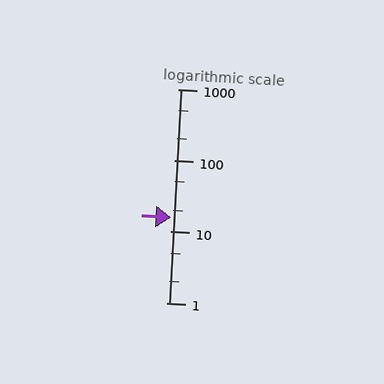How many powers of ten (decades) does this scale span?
The scale spans 3 decades, from 1 to 1000.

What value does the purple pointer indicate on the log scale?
The pointer indicates approximately 16.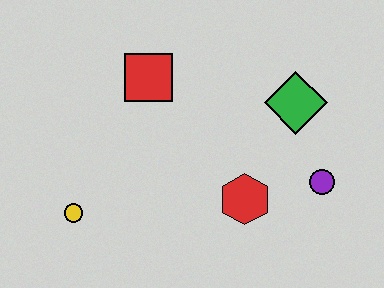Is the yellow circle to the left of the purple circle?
Yes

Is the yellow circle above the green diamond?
No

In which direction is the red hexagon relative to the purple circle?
The red hexagon is to the left of the purple circle.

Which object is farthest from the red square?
The purple circle is farthest from the red square.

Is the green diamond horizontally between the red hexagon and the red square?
No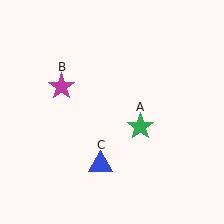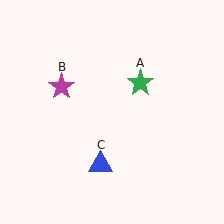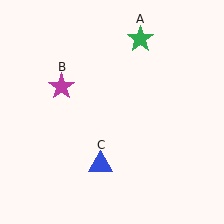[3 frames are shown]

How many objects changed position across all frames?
1 object changed position: green star (object A).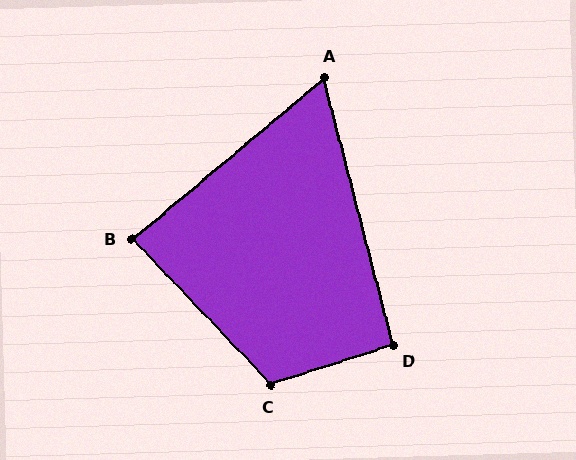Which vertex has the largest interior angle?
C, at approximately 115 degrees.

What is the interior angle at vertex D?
Approximately 94 degrees (approximately right).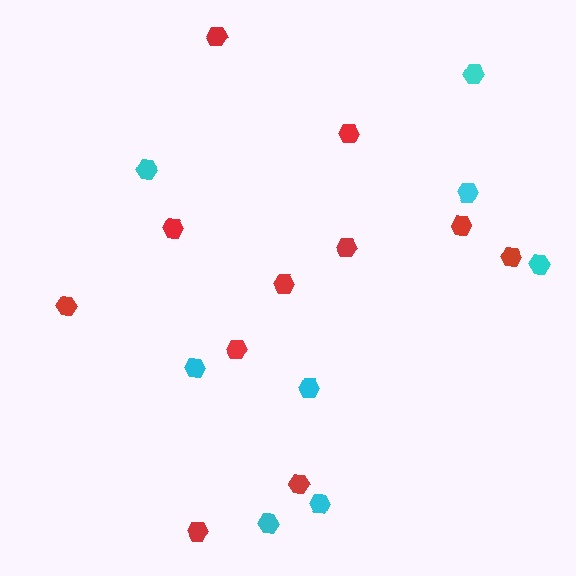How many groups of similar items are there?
There are 2 groups: one group of red hexagons (11) and one group of cyan hexagons (8).